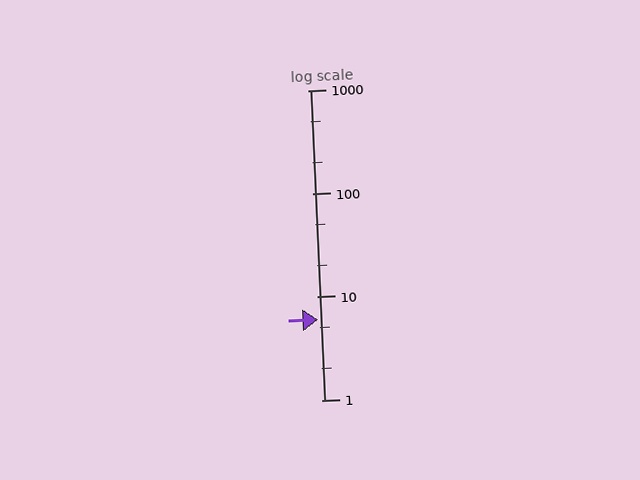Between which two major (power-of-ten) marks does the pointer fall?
The pointer is between 1 and 10.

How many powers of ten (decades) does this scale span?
The scale spans 3 decades, from 1 to 1000.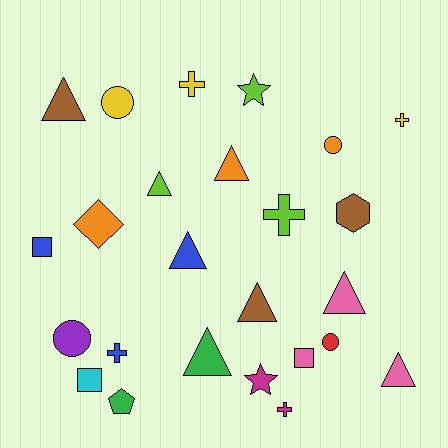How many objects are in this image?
There are 25 objects.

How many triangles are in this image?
There are 8 triangles.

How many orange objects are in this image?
There are 3 orange objects.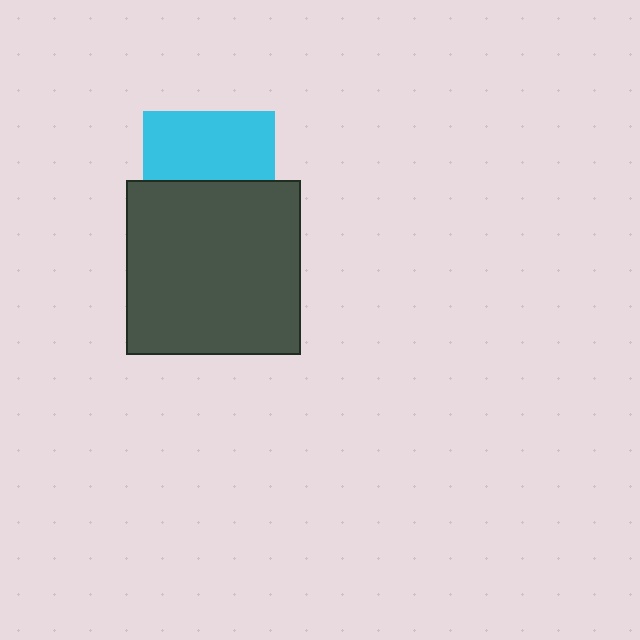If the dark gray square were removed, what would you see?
You would see the complete cyan square.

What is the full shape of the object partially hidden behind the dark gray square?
The partially hidden object is a cyan square.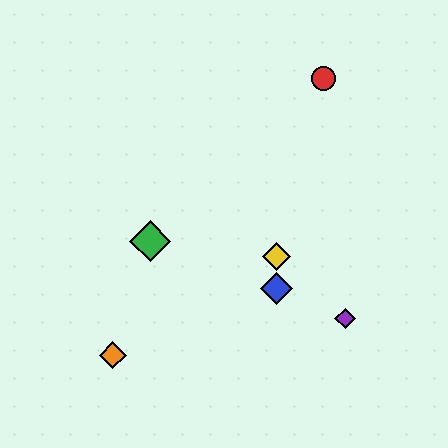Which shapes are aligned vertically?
The blue diamond, the yellow diamond are aligned vertically.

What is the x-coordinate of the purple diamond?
The purple diamond is at x≈345.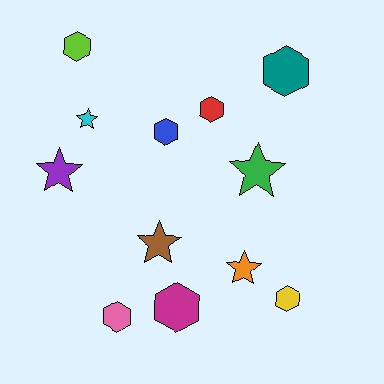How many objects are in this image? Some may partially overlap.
There are 12 objects.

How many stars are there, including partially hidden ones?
There are 5 stars.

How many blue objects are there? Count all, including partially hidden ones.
There is 1 blue object.